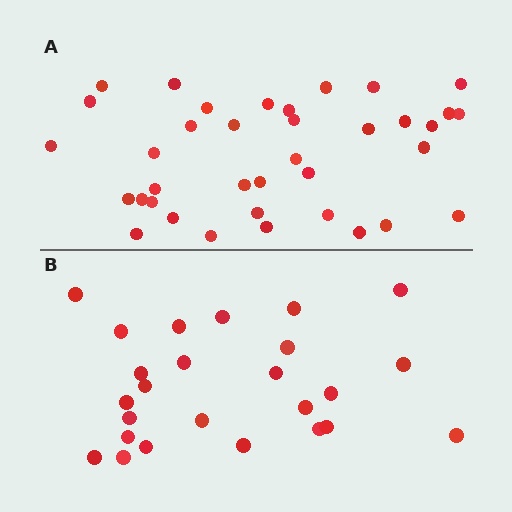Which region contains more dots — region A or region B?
Region A (the top region) has more dots.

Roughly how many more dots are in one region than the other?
Region A has roughly 12 or so more dots than region B.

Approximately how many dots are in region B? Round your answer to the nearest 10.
About 20 dots. (The exact count is 25, which rounds to 20.)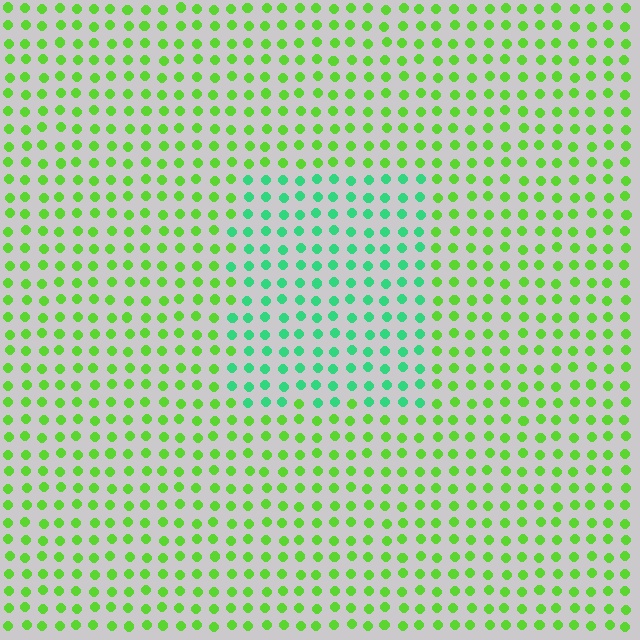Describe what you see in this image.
The image is filled with small lime elements in a uniform arrangement. A rectangle-shaped region is visible where the elements are tinted to a slightly different hue, forming a subtle color boundary.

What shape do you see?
I see a rectangle.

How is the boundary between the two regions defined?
The boundary is defined purely by a slight shift in hue (about 44 degrees). Spacing, size, and orientation are identical on both sides.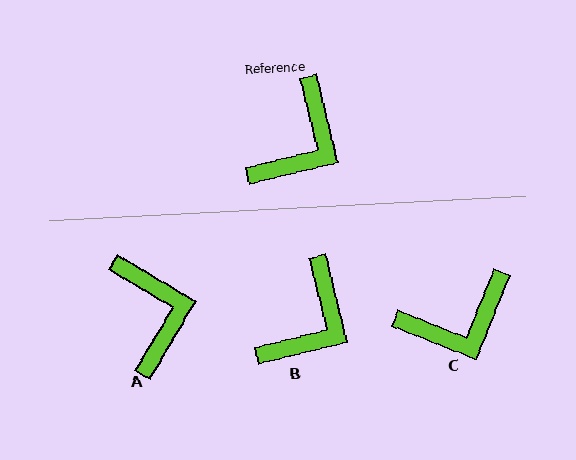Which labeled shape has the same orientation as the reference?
B.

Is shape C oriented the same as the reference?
No, it is off by about 36 degrees.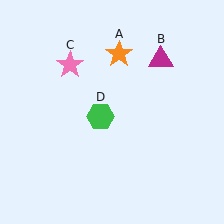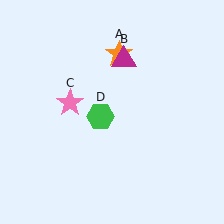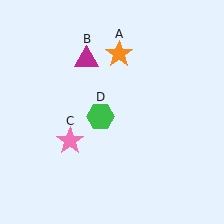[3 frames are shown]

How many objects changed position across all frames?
2 objects changed position: magenta triangle (object B), pink star (object C).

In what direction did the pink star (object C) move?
The pink star (object C) moved down.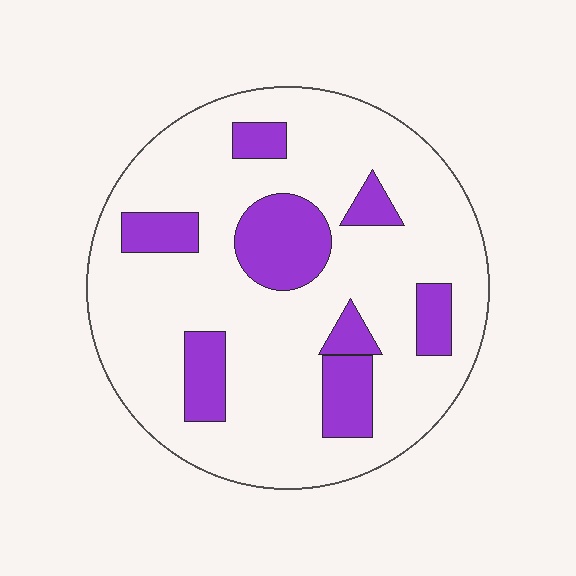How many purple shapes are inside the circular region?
8.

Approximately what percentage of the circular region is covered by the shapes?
Approximately 20%.